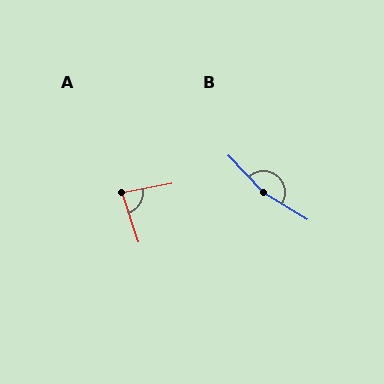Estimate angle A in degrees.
Approximately 82 degrees.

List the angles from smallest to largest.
A (82°), B (165°).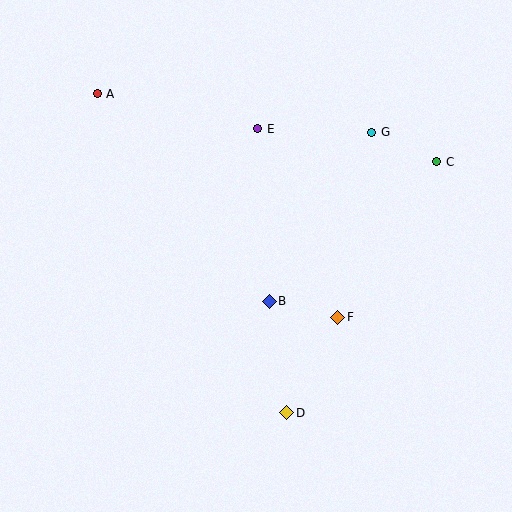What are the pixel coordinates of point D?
Point D is at (287, 413).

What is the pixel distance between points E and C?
The distance between E and C is 182 pixels.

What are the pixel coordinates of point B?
Point B is at (269, 301).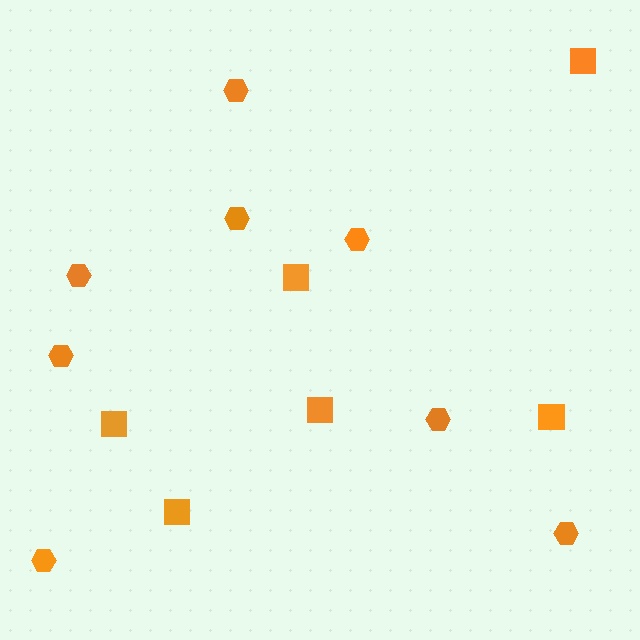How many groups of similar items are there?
There are 2 groups: one group of squares (6) and one group of hexagons (8).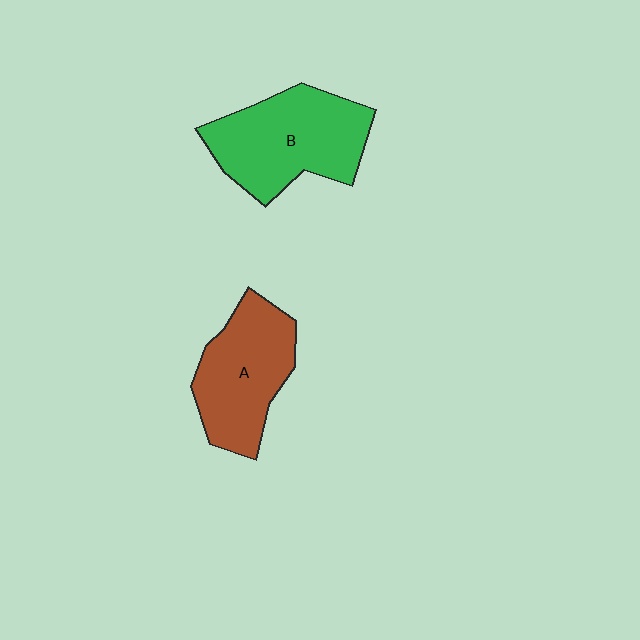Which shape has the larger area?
Shape B (green).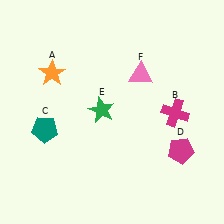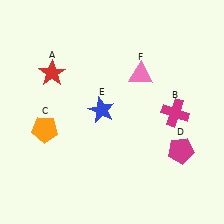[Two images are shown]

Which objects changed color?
A changed from orange to red. C changed from teal to orange. E changed from green to blue.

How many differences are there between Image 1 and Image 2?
There are 3 differences between the two images.